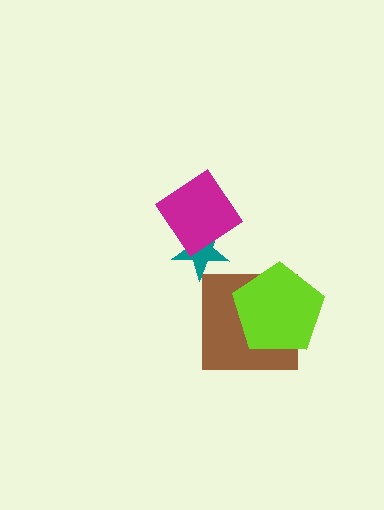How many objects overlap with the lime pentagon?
1 object overlaps with the lime pentagon.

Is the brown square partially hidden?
Yes, it is partially covered by another shape.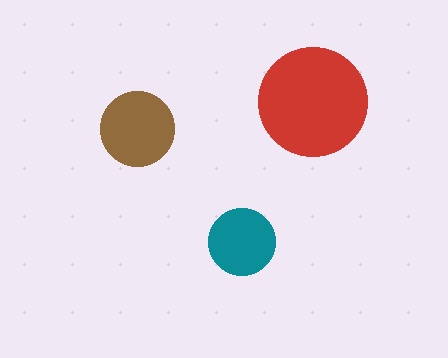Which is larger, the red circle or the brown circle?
The red one.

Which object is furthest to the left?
The brown circle is leftmost.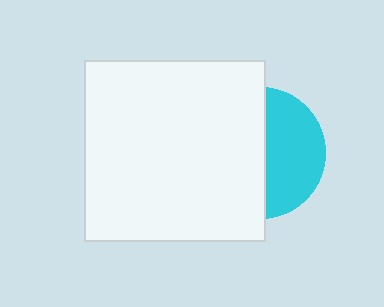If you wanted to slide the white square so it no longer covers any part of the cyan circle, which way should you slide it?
Slide it left — that is the most direct way to separate the two shapes.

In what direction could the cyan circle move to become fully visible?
The cyan circle could move right. That would shift it out from behind the white square entirely.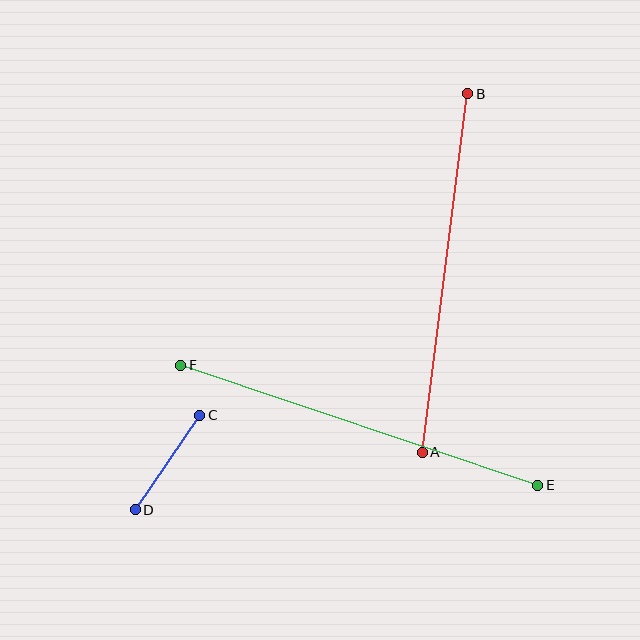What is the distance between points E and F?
The distance is approximately 377 pixels.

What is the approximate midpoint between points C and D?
The midpoint is at approximately (167, 463) pixels.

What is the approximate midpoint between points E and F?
The midpoint is at approximately (359, 425) pixels.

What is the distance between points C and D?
The distance is approximately 114 pixels.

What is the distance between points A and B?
The distance is approximately 362 pixels.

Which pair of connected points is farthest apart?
Points E and F are farthest apart.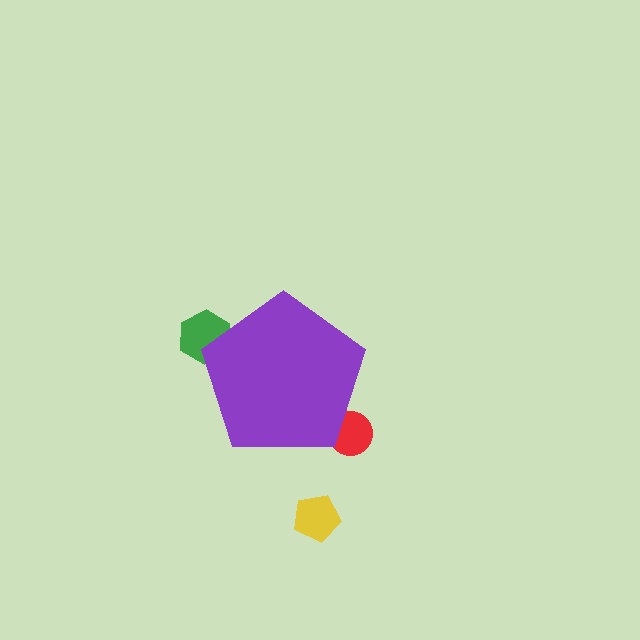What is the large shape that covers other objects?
A purple pentagon.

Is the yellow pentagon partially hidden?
No, the yellow pentagon is fully visible.